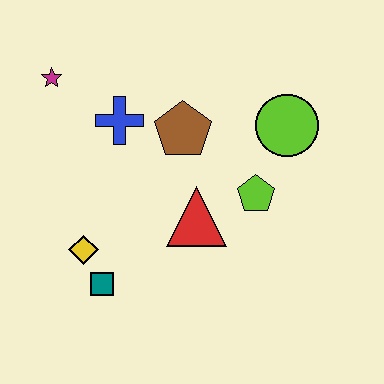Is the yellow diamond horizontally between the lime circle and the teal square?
No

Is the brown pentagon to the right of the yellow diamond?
Yes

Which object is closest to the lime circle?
The lime pentagon is closest to the lime circle.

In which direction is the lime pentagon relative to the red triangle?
The lime pentagon is to the right of the red triangle.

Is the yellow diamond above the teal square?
Yes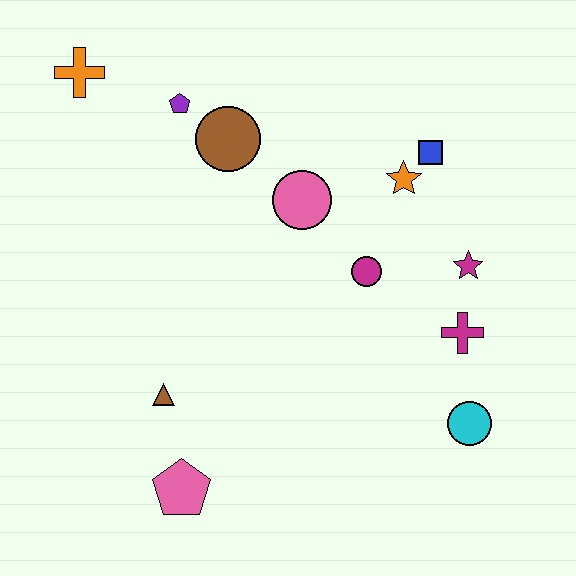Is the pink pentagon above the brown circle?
No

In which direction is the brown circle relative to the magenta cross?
The brown circle is to the left of the magenta cross.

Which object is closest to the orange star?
The blue square is closest to the orange star.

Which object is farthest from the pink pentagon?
The orange cross is farthest from the pink pentagon.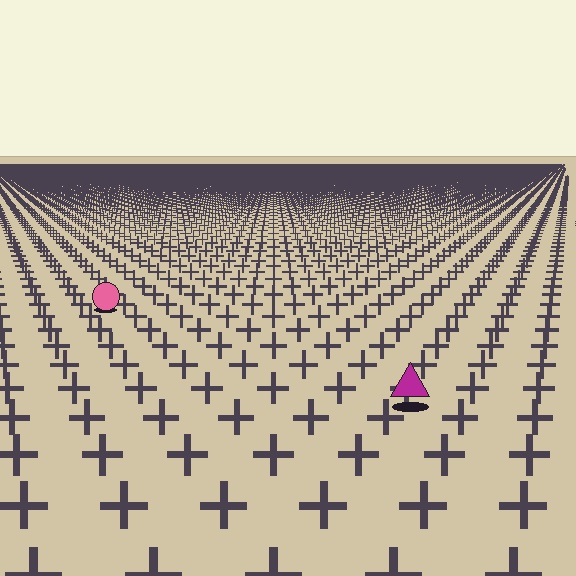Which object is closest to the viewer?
The magenta triangle is closest. The texture marks near it are larger and more spread out.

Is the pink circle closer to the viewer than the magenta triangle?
No. The magenta triangle is closer — you can tell from the texture gradient: the ground texture is coarser near it.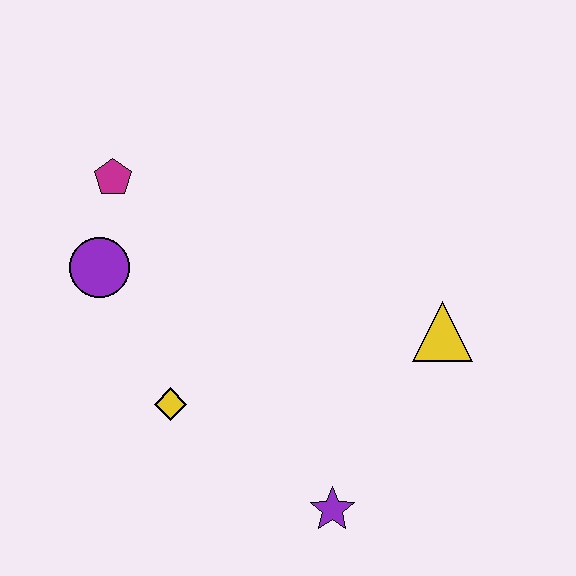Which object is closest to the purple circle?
The magenta pentagon is closest to the purple circle.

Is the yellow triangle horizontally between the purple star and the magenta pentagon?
No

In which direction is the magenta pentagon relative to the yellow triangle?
The magenta pentagon is to the left of the yellow triangle.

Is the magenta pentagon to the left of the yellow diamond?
Yes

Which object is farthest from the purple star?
The magenta pentagon is farthest from the purple star.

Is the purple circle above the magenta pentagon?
No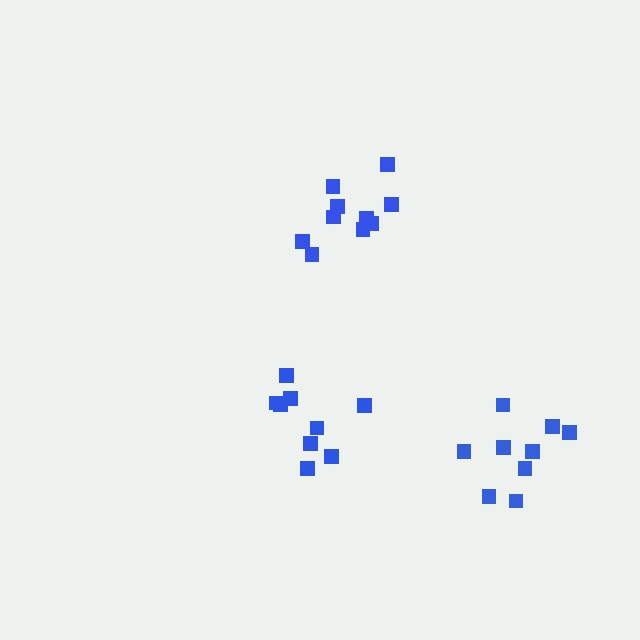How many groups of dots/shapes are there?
There are 3 groups.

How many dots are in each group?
Group 1: 10 dots, Group 2: 9 dots, Group 3: 9 dots (28 total).